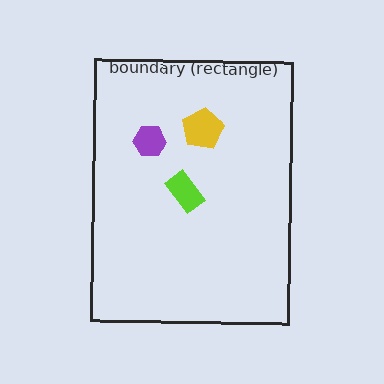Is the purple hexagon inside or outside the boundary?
Inside.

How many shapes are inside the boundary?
3 inside, 0 outside.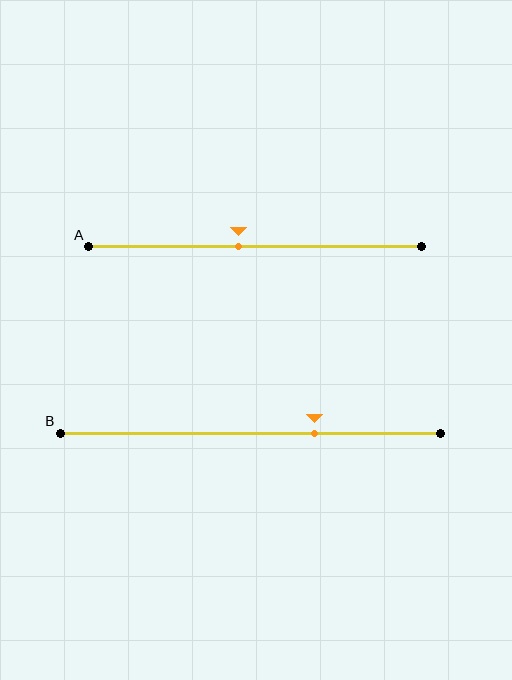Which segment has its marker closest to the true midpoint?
Segment A has its marker closest to the true midpoint.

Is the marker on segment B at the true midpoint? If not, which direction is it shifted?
No, the marker on segment B is shifted to the right by about 17% of the segment length.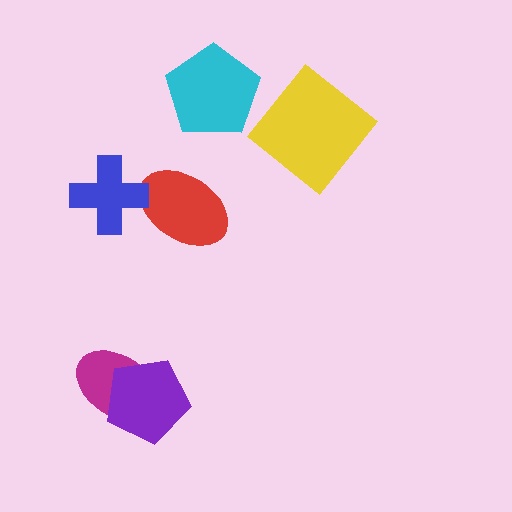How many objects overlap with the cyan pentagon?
0 objects overlap with the cyan pentagon.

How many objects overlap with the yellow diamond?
0 objects overlap with the yellow diamond.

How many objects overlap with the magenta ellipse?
1 object overlaps with the magenta ellipse.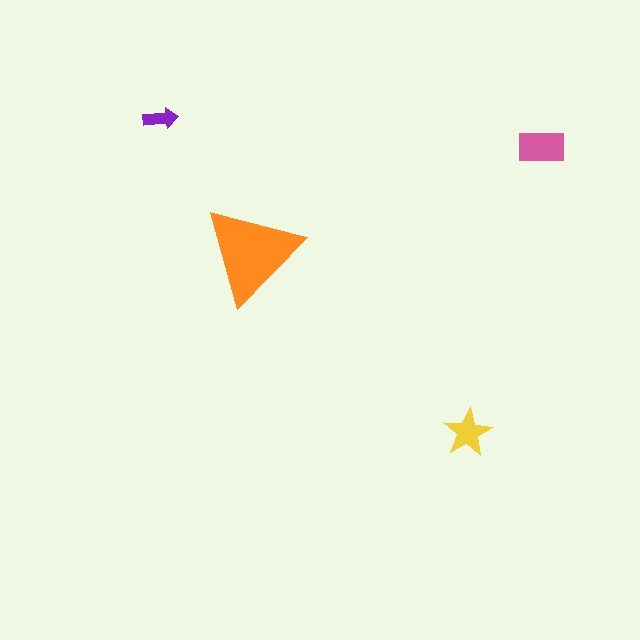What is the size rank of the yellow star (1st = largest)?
3rd.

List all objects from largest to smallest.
The orange triangle, the pink rectangle, the yellow star, the purple arrow.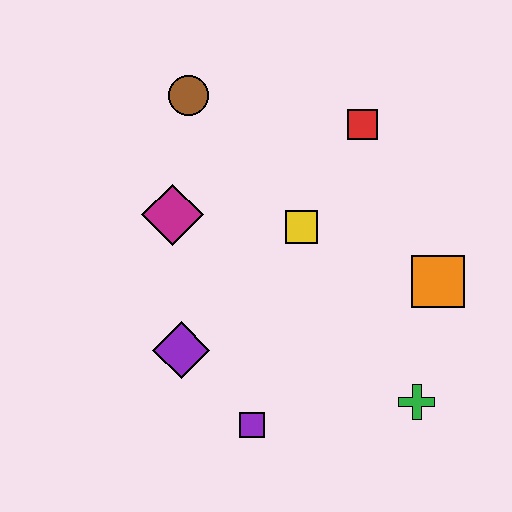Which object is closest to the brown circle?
The magenta diamond is closest to the brown circle.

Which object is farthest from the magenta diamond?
The green cross is farthest from the magenta diamond.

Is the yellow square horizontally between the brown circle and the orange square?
Yes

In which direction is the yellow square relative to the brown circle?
The yellow square is below the brown circle.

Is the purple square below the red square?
Yes